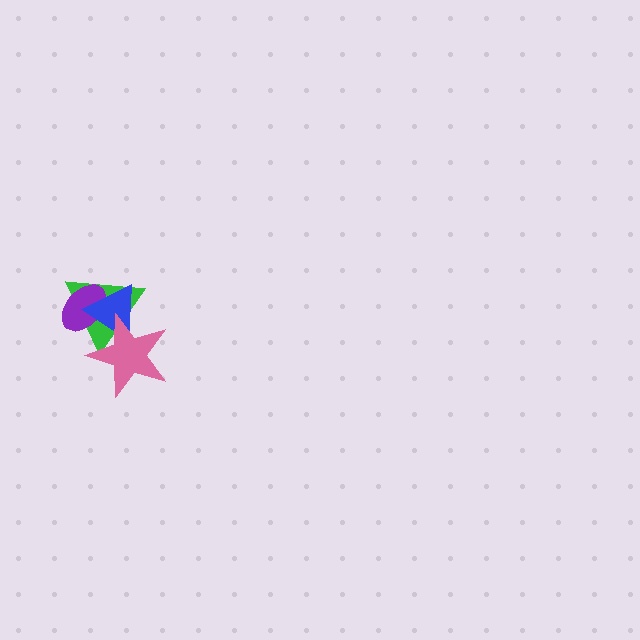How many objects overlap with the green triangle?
3 objects overlap with the green triangle.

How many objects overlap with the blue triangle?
3 objects overlap with the blue triangle.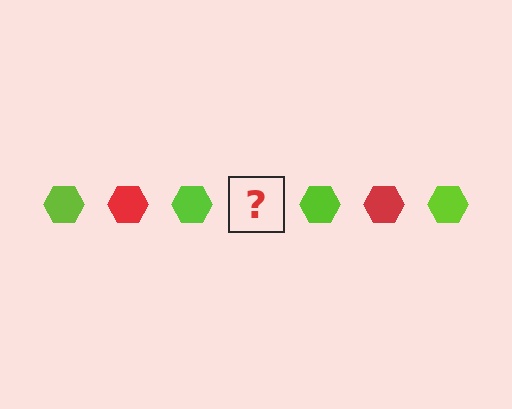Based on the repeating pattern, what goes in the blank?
The blank should be a red hexagon.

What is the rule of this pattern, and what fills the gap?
The rule is that the pattern cycles through lime, red hexagons. The gap should be filled with a red hexagon.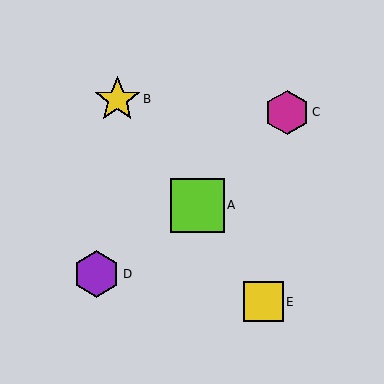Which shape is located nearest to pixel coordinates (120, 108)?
The yellow star (labeled B) at (117, 99) is nearest to that location.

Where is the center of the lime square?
The center of the lime square is at (197, 205).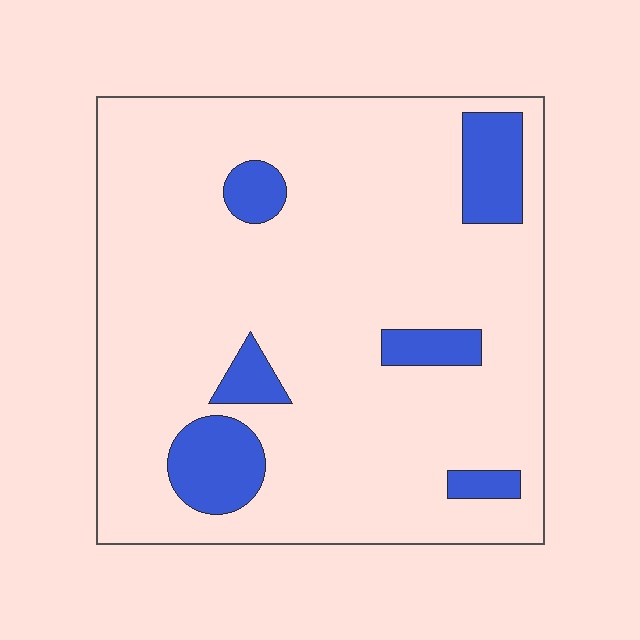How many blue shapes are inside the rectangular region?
6.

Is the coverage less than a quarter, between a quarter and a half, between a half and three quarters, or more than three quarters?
Less than a quarter.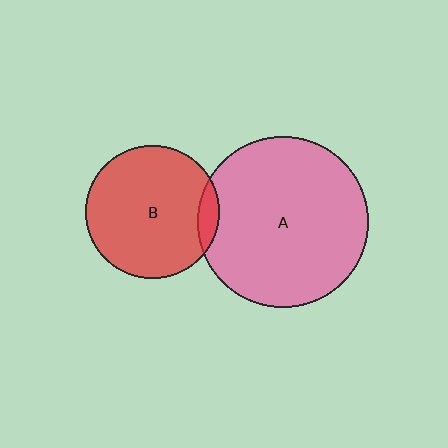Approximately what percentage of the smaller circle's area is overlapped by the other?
Approximately 10%.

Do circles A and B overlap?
Yes.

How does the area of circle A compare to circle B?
Approximately 1.6 times.